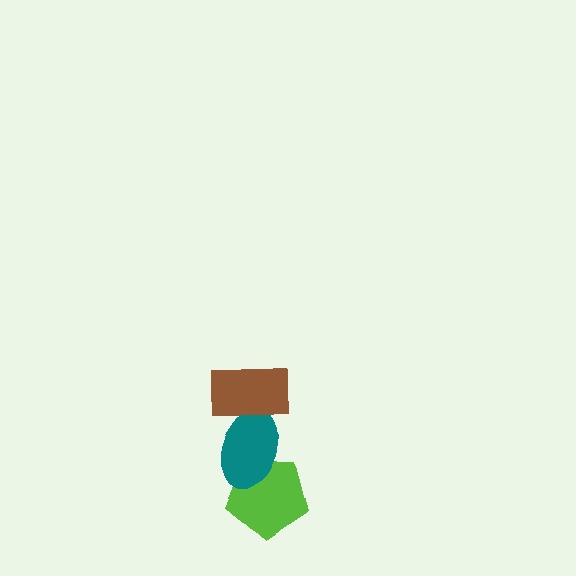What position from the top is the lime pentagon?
The lime pentagon is 3rd from the top.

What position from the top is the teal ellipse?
The teal ellipse is 2nd from the top.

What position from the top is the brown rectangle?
The brown rectangle is 1st from the top.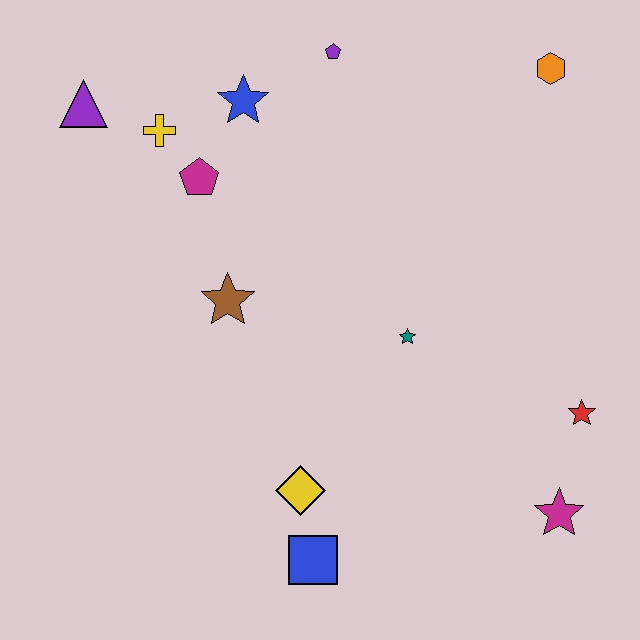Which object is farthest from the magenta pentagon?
The magenta star is farthest from the magenta pentagon.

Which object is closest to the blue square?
The yellow diamond is closest to the blue square.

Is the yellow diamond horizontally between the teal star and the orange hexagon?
No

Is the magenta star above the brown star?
No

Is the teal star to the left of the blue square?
No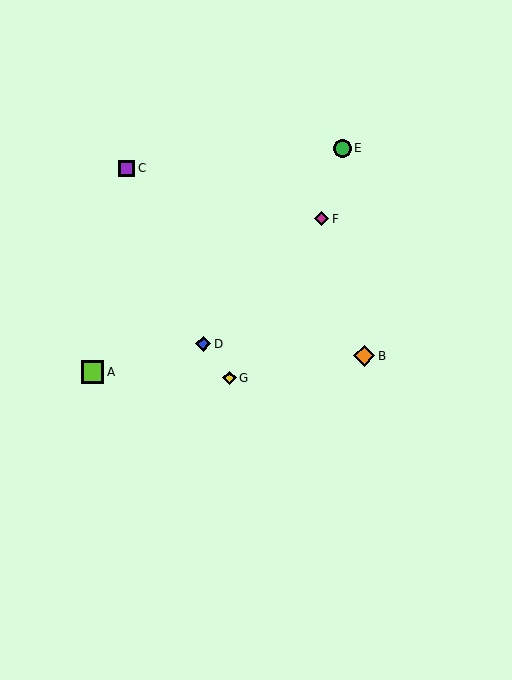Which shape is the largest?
The lime square (labeled A) is the largest.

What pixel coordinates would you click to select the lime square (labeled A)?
Click at (93, 372) to select the lime square A.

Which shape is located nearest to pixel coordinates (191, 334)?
The blue diamond (labeled D) at (203, 344) is nearest to that location.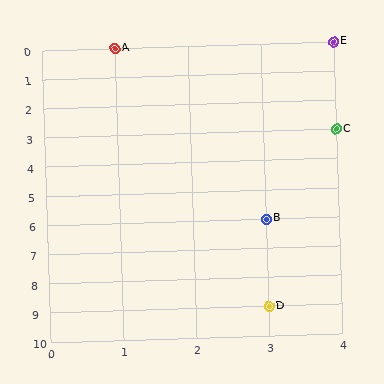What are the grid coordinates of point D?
Point D is at grid coordinates (3, 9).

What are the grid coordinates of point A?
Point A is at grid coordinates (1, 0).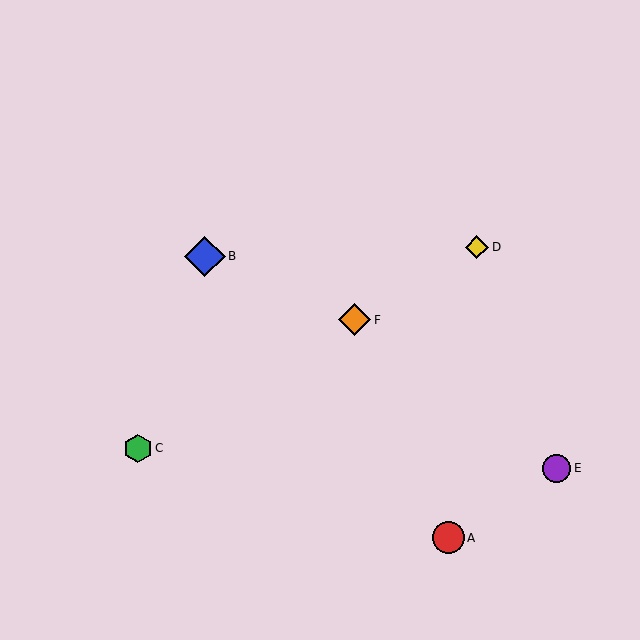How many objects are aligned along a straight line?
3 objects (C, D, F) are aligned along a straight line.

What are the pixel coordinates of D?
Object D is at (477, 247).